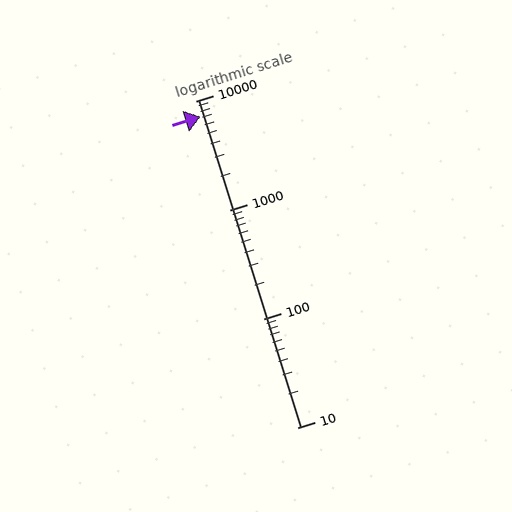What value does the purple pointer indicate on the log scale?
The pointer indicates approximately 7200.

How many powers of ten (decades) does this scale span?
The scale spans 3 decades, from 10 to 10000.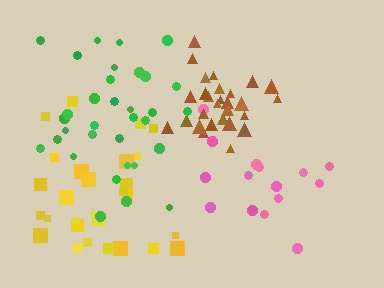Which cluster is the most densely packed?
Brown.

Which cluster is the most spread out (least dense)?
Pink.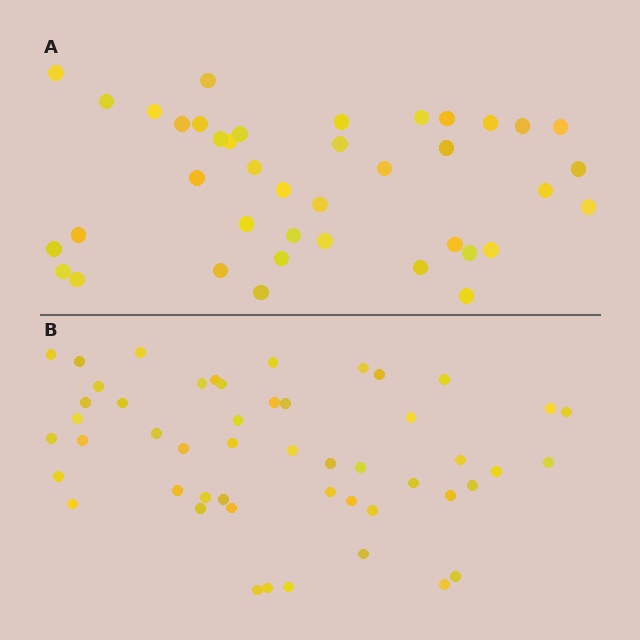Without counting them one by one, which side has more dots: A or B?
Region B (the bottom region) has more dots.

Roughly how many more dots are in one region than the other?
Region B has roughly 10 or so more dots than region A.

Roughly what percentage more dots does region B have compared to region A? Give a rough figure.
About 25% more.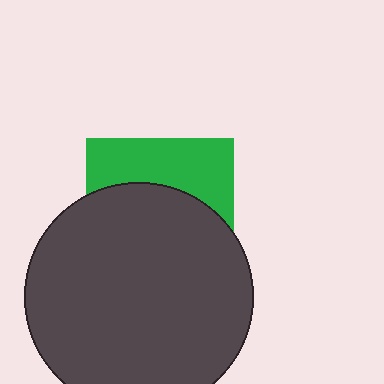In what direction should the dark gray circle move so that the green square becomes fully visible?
The dark gray circle should move down. That is the shortest direction to clear the overlap and leave the green square fully visible.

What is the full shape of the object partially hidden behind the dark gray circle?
The partially hidden object is a green square.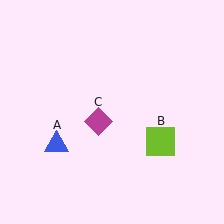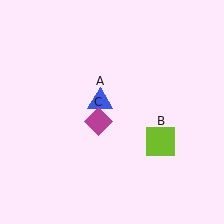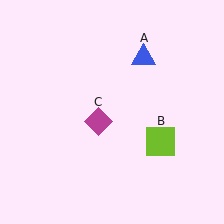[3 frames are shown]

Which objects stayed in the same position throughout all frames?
Lime square (object B) and magenta diamond (object C) remained stationary.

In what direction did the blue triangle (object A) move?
The blue triangle (object A) moved up and to the right.